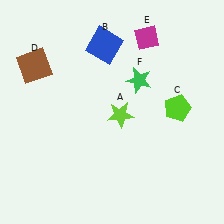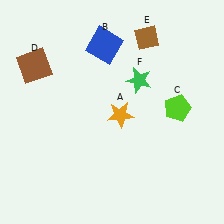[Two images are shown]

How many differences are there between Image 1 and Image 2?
There are 2 differences between the two images.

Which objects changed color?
A changed from lime to orange. E changed from magenta to brown.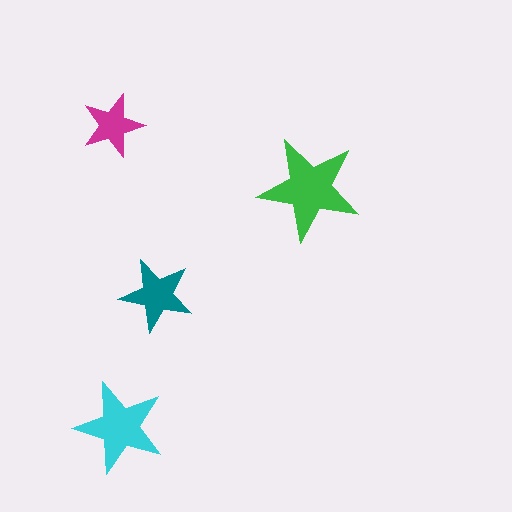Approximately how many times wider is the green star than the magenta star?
About 1.5 times wider.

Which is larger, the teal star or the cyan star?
The cyan one.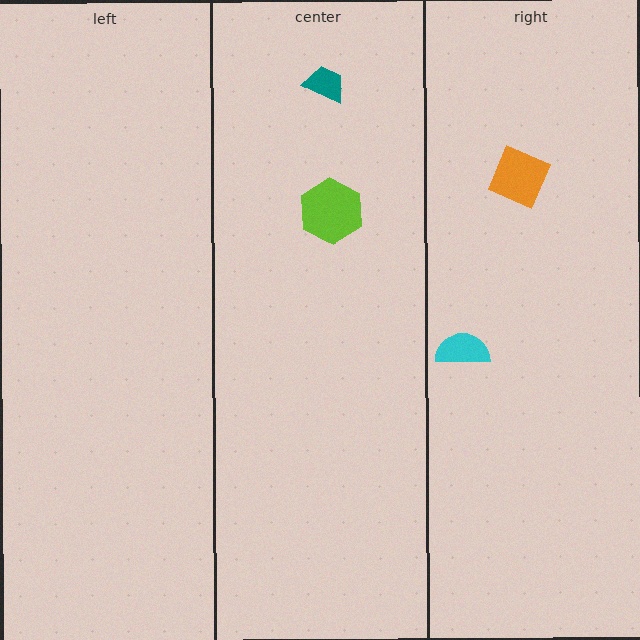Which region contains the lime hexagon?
The center region.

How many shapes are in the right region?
2.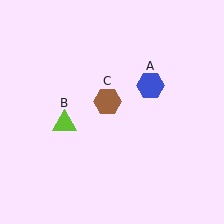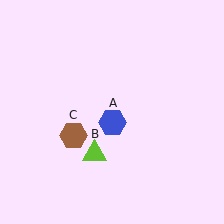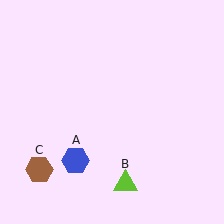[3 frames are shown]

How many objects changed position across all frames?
3 objects changed position: blue hexagon (object A), lime triangle (object B), brown hexagon (object C).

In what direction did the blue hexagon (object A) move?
The blue hexagon (object A) moved down and to the left.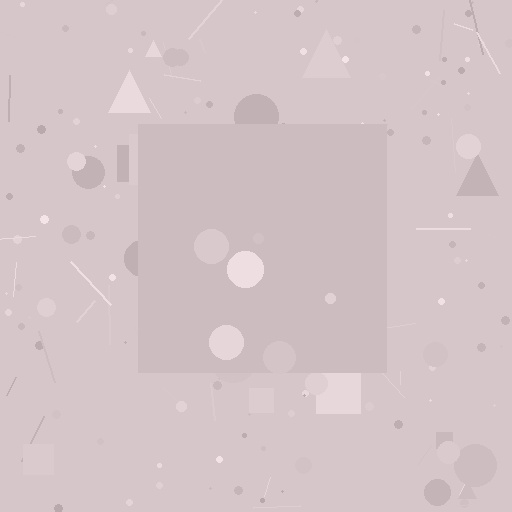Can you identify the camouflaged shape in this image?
The camouflaged shape is a square.